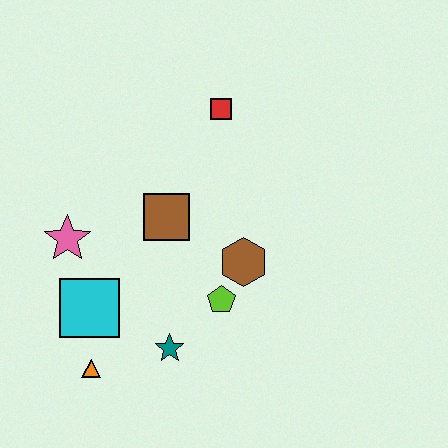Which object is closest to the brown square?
The brown hexagon is closest to the brown square.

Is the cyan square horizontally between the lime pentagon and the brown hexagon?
No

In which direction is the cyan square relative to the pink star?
The cyan square is below the pink star.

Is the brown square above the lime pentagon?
Yes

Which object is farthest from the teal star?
The red square is farthest from the teal star.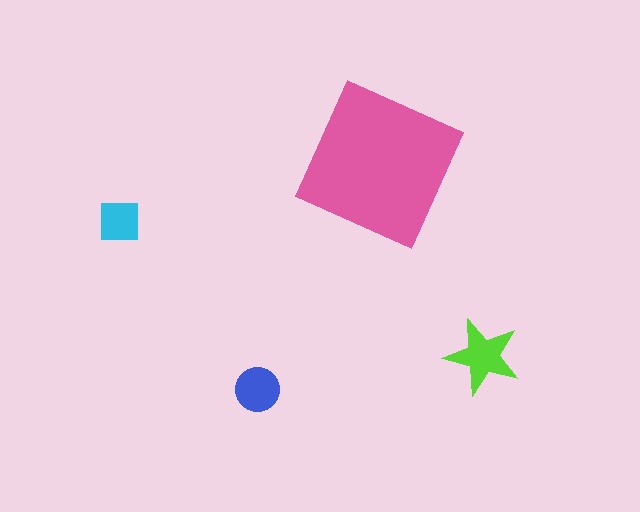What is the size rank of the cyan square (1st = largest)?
4th.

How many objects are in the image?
There are 4 objects in the image.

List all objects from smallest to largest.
The cyan square, the blue circle, the lime star, the pink square.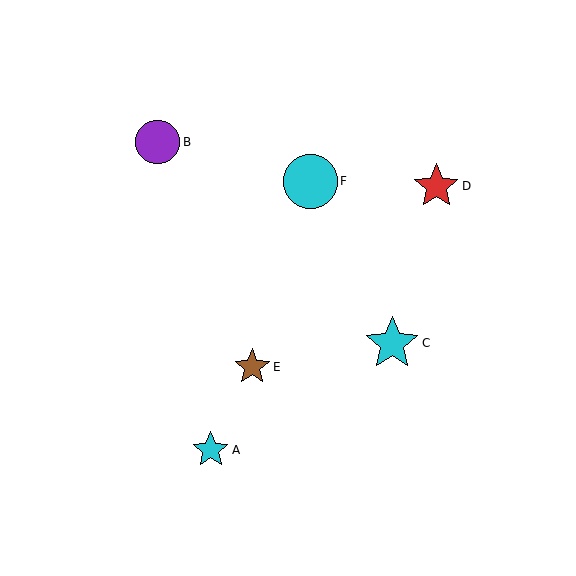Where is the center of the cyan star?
The center of the cyan star is at (211, 450).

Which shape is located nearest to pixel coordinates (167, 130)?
The purple circle (labeled B) at (158, 142) is nearest to that location.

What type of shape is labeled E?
Shape E is a brown star.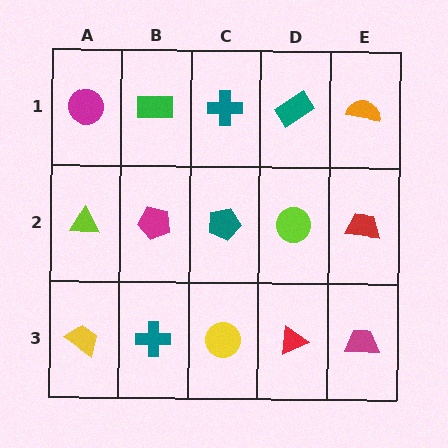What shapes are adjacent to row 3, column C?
A teal pentagon (row 2, column C), a teal cross (row 3, column B), a red triangle (row 3, column D).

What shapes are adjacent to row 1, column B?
A magenta pentagon (row 2, column B), a magenta circle (row 1, column A), a teal cross (row 1, column C).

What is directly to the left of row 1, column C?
A green rectangle.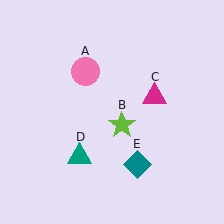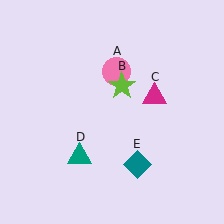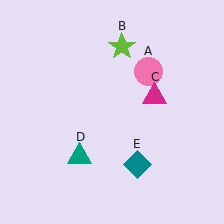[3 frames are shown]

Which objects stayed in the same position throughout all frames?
Magenta triangle (object C) and teal triangle (object D) and teal diamond (object E) remained stationary.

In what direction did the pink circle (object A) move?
The pink circle (object A) moved right.